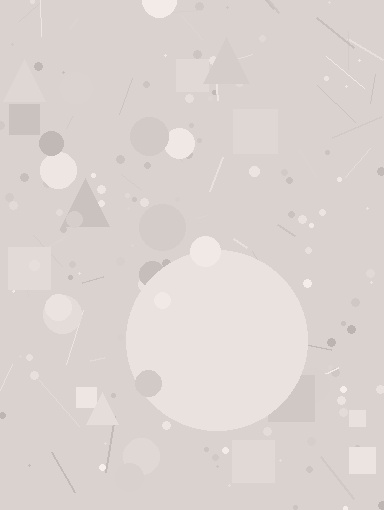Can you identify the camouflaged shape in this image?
The camouflaged shape is a circle.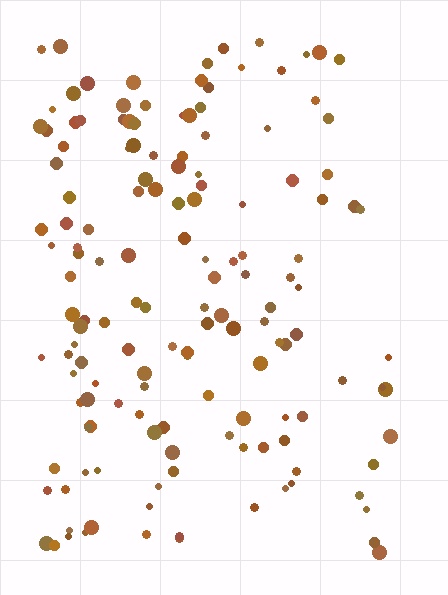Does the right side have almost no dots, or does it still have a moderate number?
Still a moderate number, just noticeably fewer than the left.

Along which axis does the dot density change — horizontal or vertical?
Horizontal.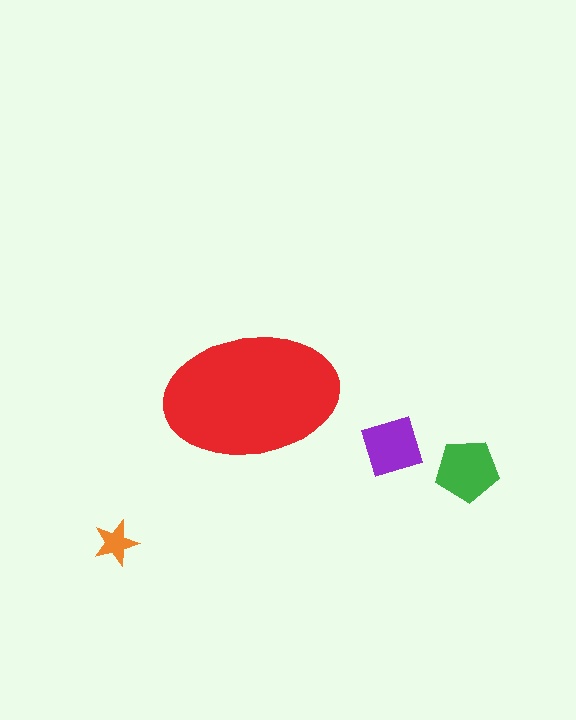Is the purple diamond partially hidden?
No, the purple diamond is fully visible.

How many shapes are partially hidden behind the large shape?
0 shapes are partially hidden.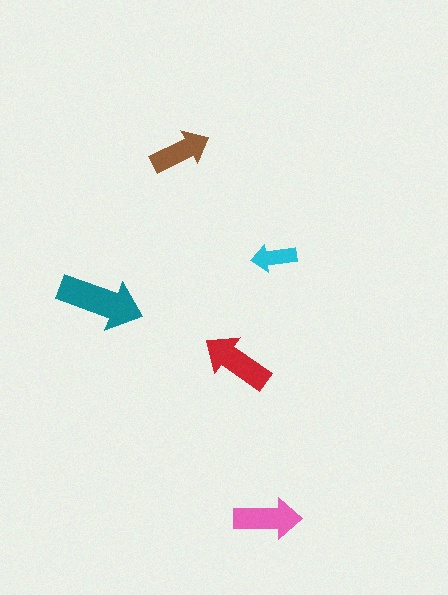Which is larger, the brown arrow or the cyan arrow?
The brown one.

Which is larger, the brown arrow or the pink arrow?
The pink one.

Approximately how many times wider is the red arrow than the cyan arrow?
About 1.5 times wider.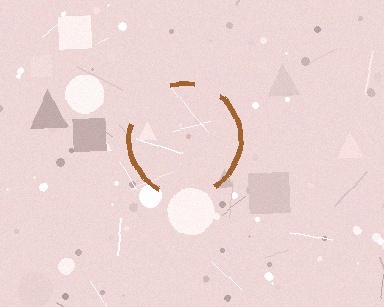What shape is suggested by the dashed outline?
The dashed outline suggests a circle.